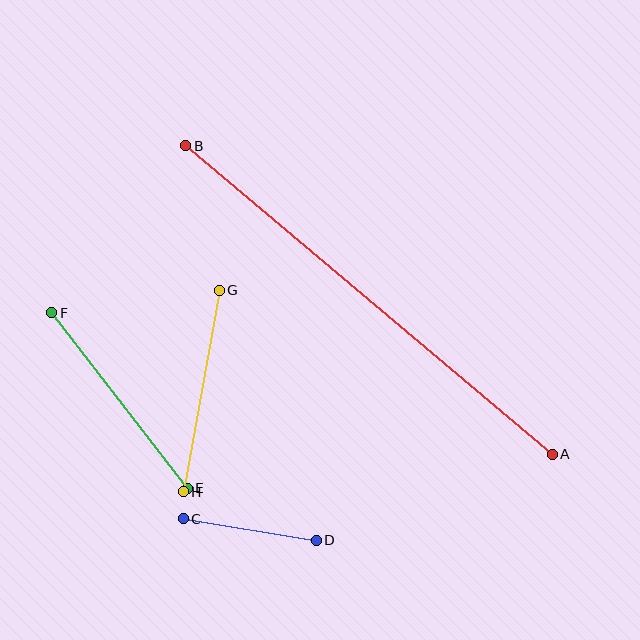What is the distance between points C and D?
The distance is approximately 135 pixels.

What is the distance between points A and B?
The distance is approximately 479 pixels.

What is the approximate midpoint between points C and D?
The midpoint is at approximately (250, 529) pixels.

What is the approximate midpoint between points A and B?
The midpoint is at approximately (369, 300) pixels.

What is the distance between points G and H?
The distance is approximately 205 pixels.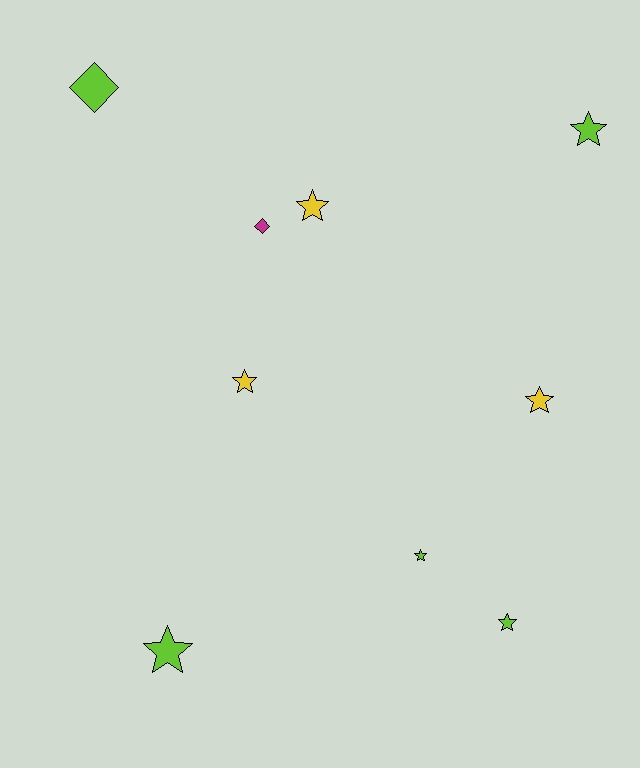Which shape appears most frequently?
Star, with 7 objects.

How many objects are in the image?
There are 9 objects.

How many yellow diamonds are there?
There are no yellow diamonds.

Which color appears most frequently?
Lime, with 5 objects.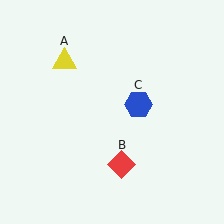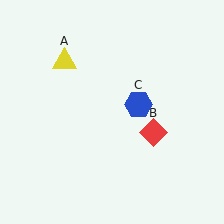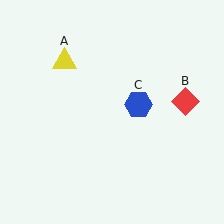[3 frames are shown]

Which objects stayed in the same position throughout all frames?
Yellow triangle (object A) and blue hexagon (object C) remained stationary.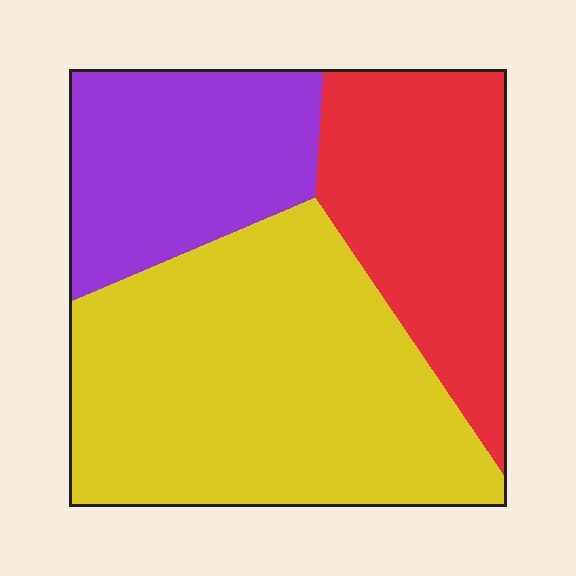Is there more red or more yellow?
Yellow.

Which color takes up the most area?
Yellow, at roughly 50%.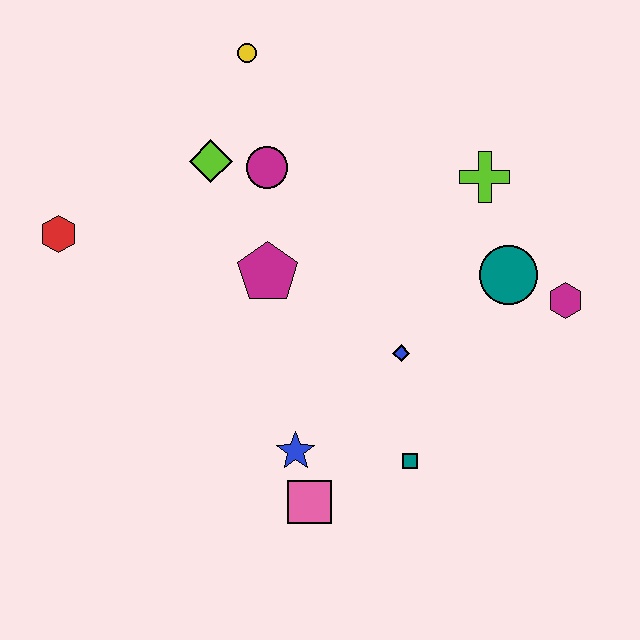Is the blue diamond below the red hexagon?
Yes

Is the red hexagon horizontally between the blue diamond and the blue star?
No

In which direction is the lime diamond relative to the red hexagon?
The lime diamond is to the right of the red hexagon.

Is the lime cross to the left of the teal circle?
Yes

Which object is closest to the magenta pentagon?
The magenta circle is closest to the magenta pentagon.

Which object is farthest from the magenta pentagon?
The magenta hexagon is farthest from the magenta pentagon.